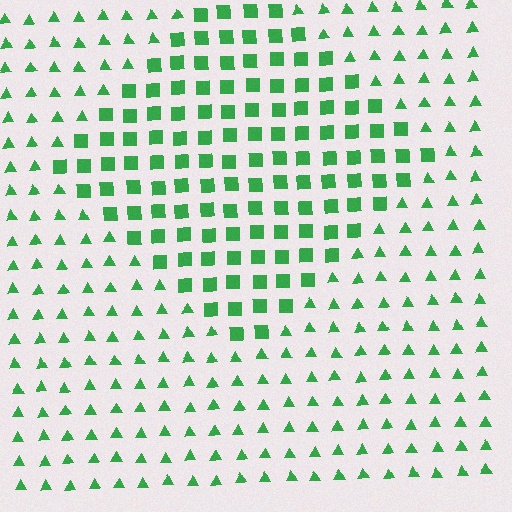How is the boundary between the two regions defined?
The boundary is defined by a change in element shape: squares inside vs. triangles outside. All elements share the same color and spacing.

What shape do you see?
I see a diamond.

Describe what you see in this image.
The image is filled with small green elements arranged in a uniform grid. A diamond-shaped region contains squares, while the surrounding area contains triangles. The boundary is defined purely by the change in element shape.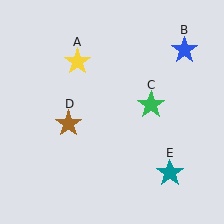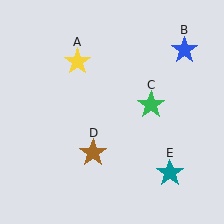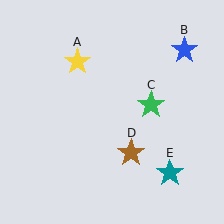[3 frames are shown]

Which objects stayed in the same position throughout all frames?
Yellow star (object A) and blue star (object B) and green star (object C) and teal star (object E) remained stationary.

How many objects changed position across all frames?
1 object changed position: brown star (object D).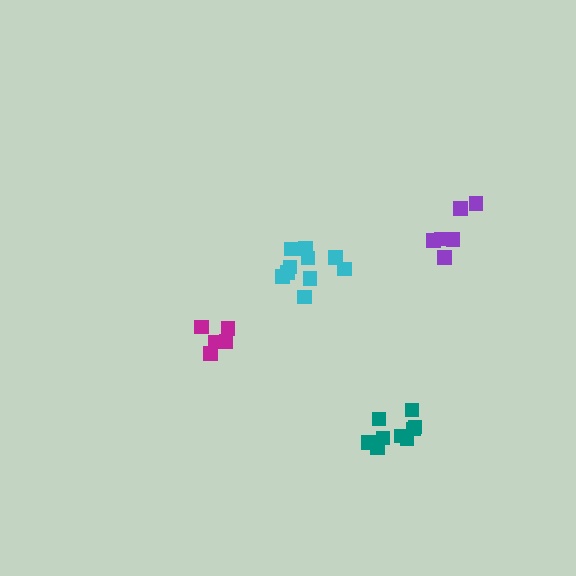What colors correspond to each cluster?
The clusters are colored: cyan, purple, magenta, teal.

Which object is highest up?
The purple cluster is topmost.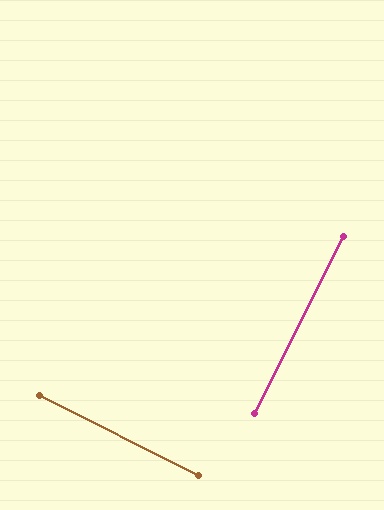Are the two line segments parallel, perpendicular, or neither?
Perpendicular — they meet at approximately 90°.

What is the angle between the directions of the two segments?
Approximately 90 degrees.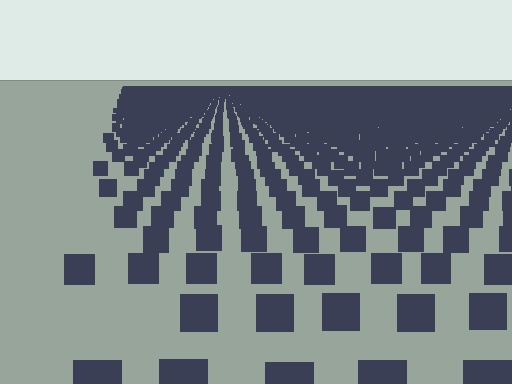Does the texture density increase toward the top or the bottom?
Density increases toward the top.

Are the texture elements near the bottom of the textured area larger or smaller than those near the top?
Larger. Near the bottom, elements are closer to the viewer and appear at a bigger on-screen size.